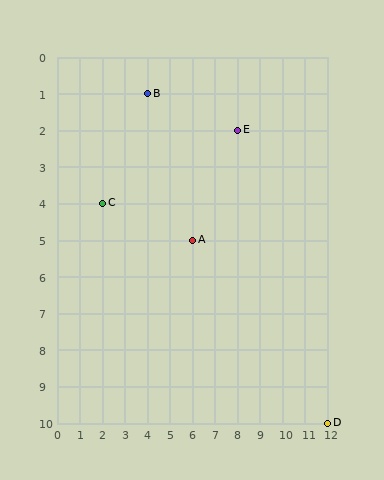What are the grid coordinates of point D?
Point D is at grid coordinates (12, 10).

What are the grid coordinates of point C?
Point C is at grid coordinates (2, 4).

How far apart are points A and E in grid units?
Points A and E are 2 columns and 3 rows apart (about 3.6 grid units diagonally).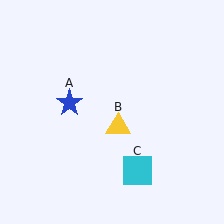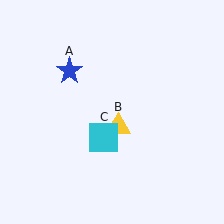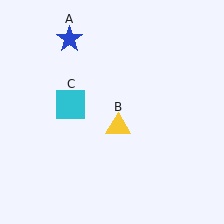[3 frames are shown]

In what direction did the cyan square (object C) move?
The cyan square (object C) moved up and to the left.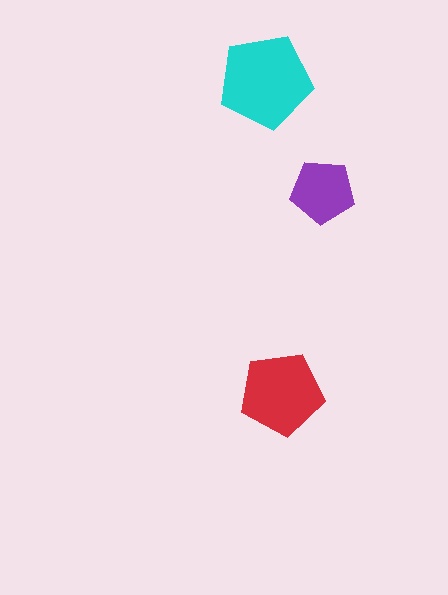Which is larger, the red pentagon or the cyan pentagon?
The cyan one.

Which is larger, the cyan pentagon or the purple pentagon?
The cyan one.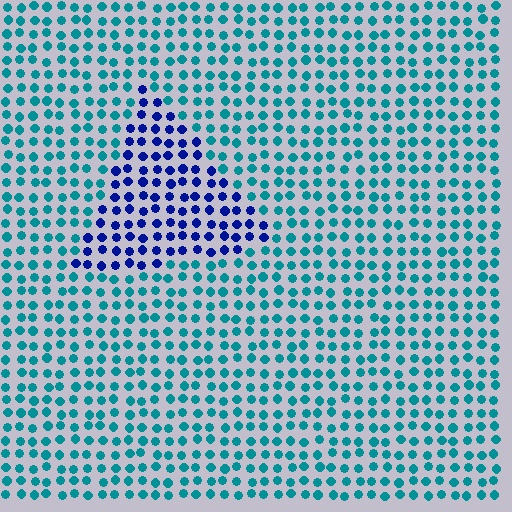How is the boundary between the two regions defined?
The boundary is defined purely by a slight shift in hue (about 51 degrees). Spacing, size, and orientation are identical on both sides.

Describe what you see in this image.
The image is filled with small teal elements in a uniform arrangement. A triangle-shaped region is visible where the elements are tinted to a slightly different hue, forming a subtle color boundary.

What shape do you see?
I see a triangle.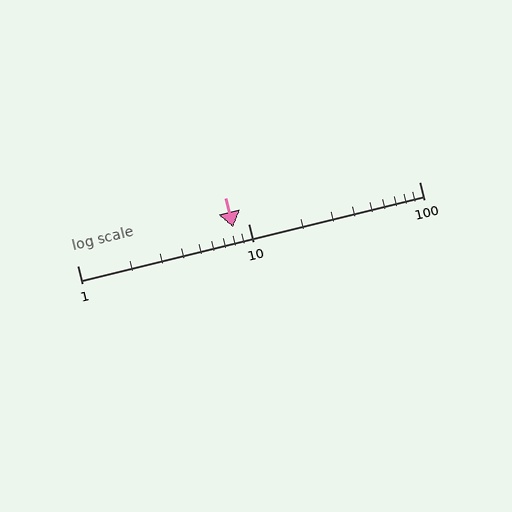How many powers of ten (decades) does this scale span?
The scale spans 2 decades, from 1 to 100.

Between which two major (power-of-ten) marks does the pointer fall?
The pointer is between 1 and 10.